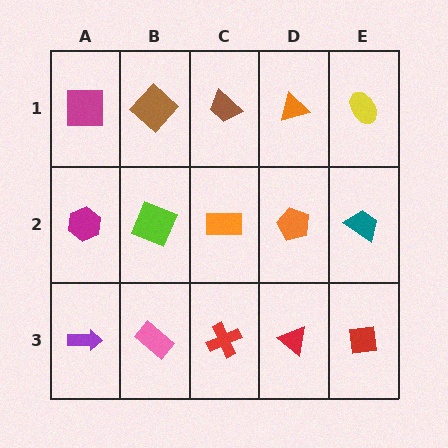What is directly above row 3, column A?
A magenta hexagon.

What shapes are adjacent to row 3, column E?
A teal trapezoid (row 2, column E), a red triangle (row 3, column D).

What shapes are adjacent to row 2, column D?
An orange triangle (row 1, column D), a red triangle (row 3, column D), an orange rectangle (row 2, column C), a teal trapezoid (row 2, column E).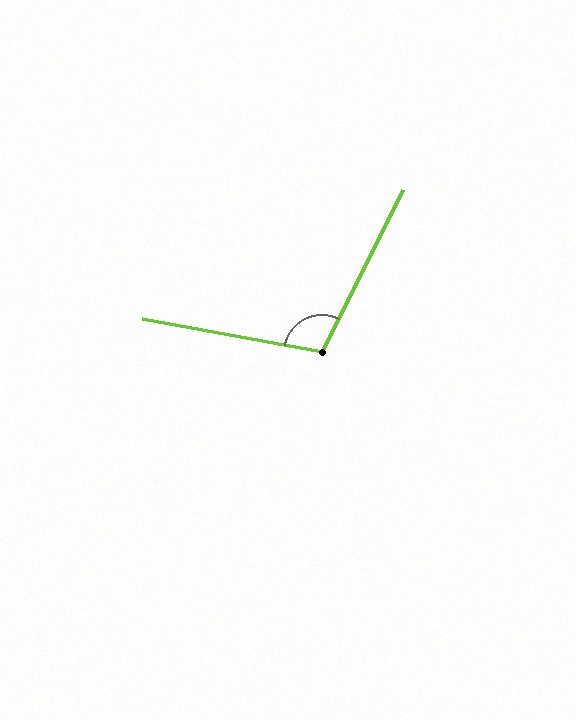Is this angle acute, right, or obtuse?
It is obtuse.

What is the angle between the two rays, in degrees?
Approximately 106 degrees.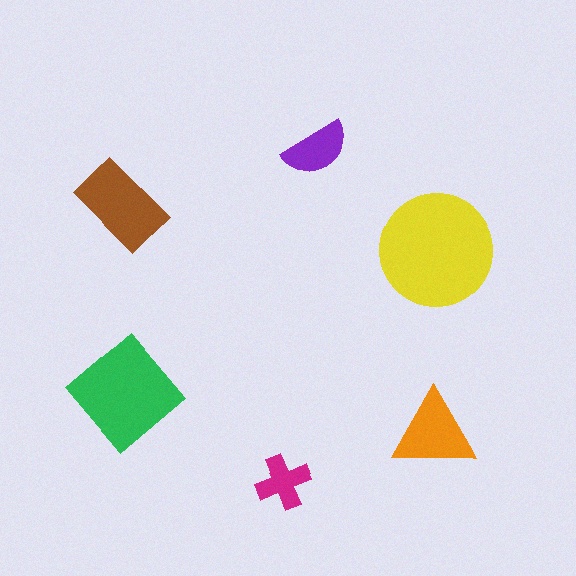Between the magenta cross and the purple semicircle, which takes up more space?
The purple semicircle.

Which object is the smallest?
The magenta cross.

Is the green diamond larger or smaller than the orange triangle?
Larger.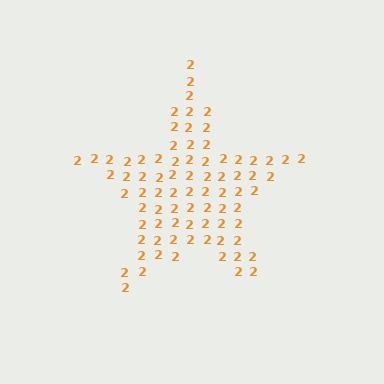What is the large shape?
The large shape is a star.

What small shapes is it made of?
It is made of small digit 2's.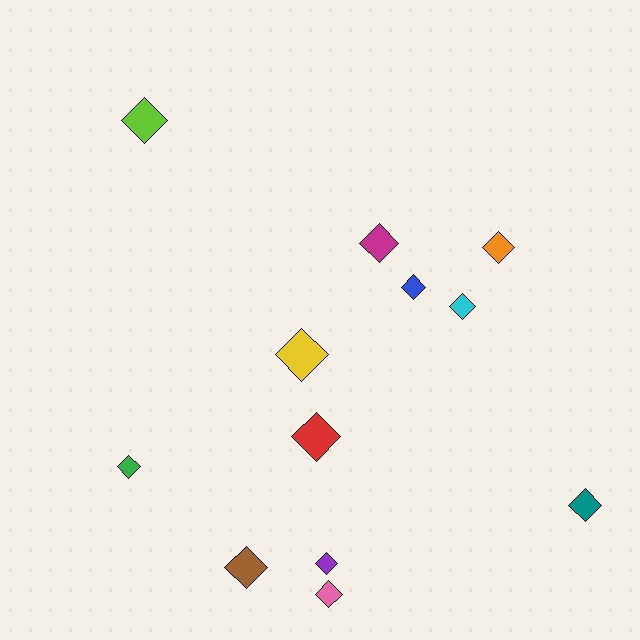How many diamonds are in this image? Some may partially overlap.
There are 12 diamonds.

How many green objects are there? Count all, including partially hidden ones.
There is 1 green object.